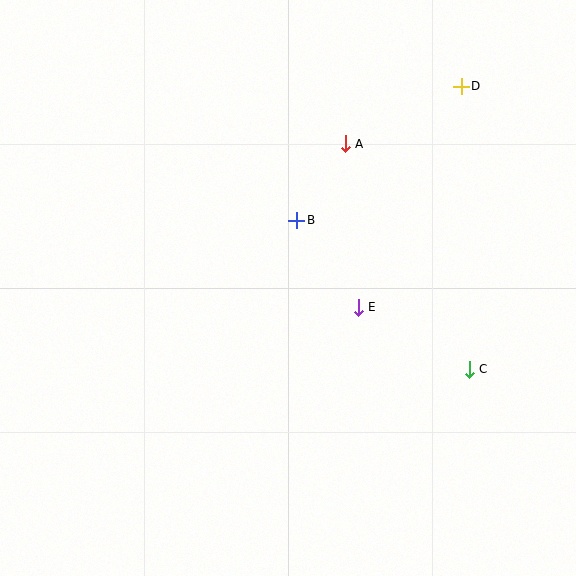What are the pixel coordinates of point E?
Point E is at (358, 307).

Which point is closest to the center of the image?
Point B at (297, 220) is closest to the center.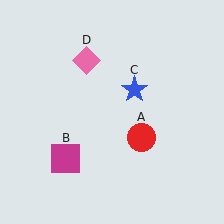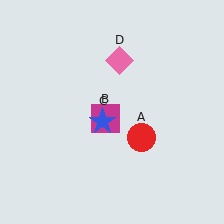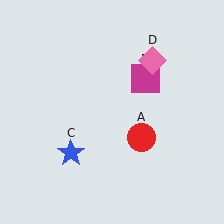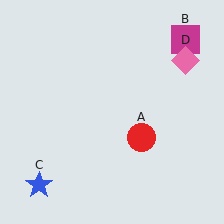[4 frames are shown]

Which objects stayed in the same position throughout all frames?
Red circle (object A) remained stationary.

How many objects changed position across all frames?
3 objects changed position: magenta square (object B), blue star (object C), pink diamond (object D).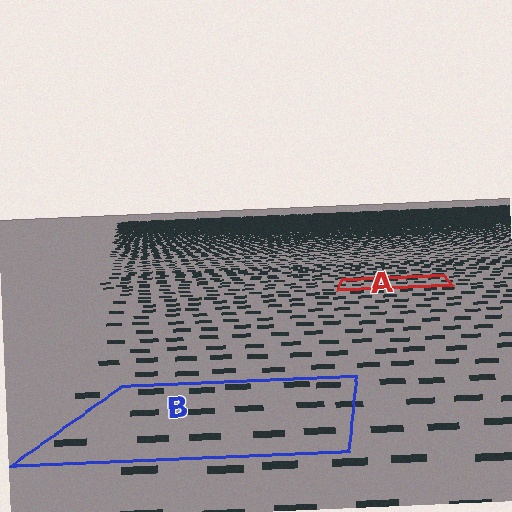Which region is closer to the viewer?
Region B is closer. The texture elements there are larger and more spread out.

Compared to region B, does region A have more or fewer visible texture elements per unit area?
Region A has more texture elements per unit area — they are packed more densely because it is farther away.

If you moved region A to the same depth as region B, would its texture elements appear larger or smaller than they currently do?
They would appear larger. At a closer depth, the same texture elements are projected at a bigger on-screen size.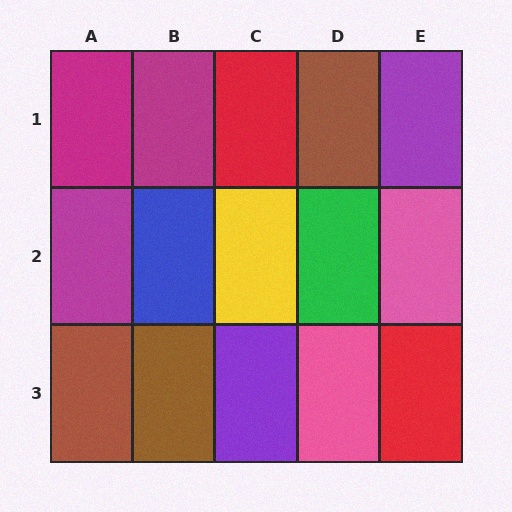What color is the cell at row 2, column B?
Blue.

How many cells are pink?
2 cells are pink.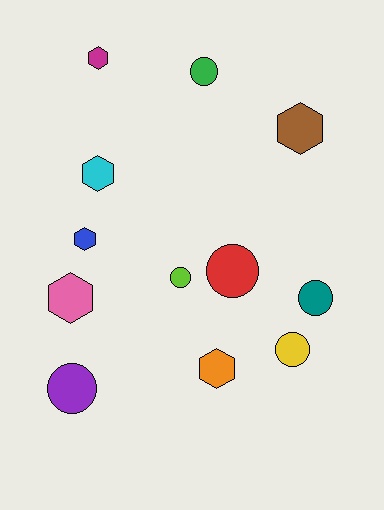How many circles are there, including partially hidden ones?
There are 6 circles.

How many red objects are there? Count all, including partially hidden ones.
There is 1 red object.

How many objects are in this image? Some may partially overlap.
There are 12 objects.